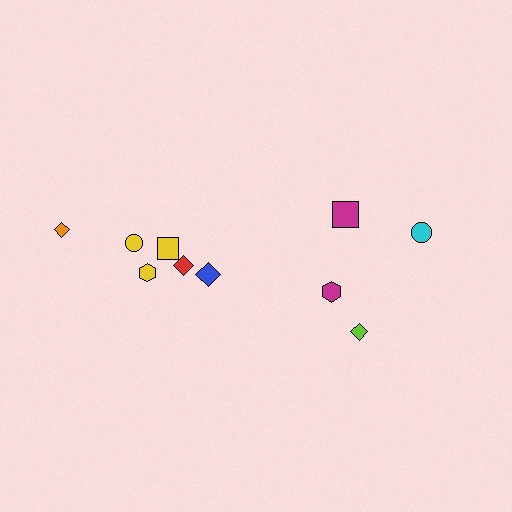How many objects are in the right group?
There are 4 objects.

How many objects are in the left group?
There are 6 objects.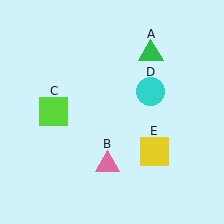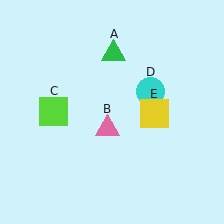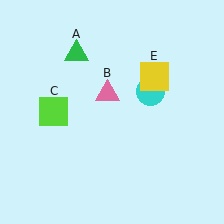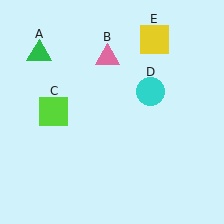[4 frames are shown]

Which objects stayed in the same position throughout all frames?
Lime square (object C) and cyan circle (object D) remained stationary.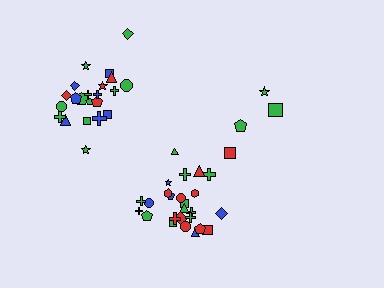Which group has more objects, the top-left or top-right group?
The top-left group.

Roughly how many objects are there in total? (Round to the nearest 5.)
Roughly 50 objects in total.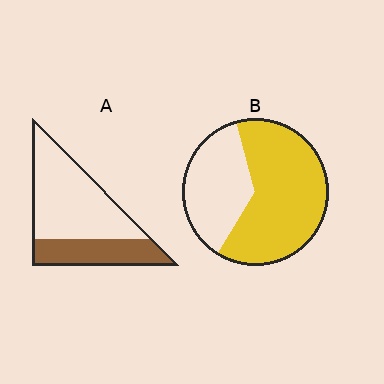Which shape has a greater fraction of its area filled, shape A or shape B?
Shape B.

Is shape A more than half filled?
No.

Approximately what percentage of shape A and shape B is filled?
A is approximately 35% and B is approximately 65%.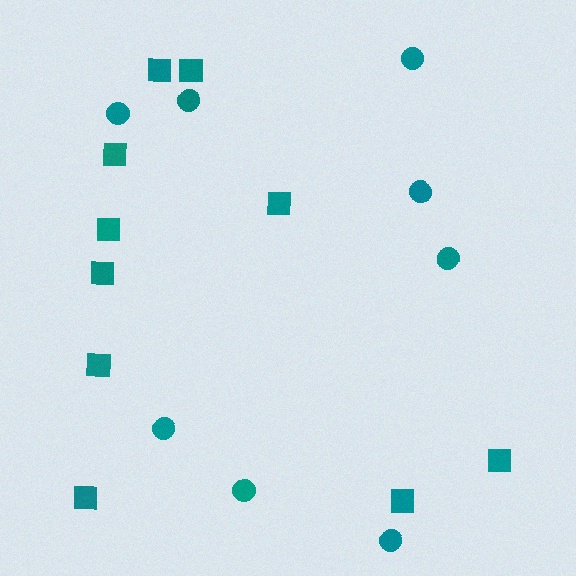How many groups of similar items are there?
There are 2 groups: one group of circles (8) and one group of squares (10).